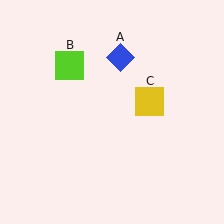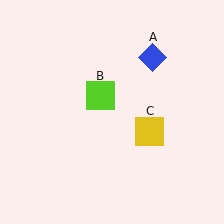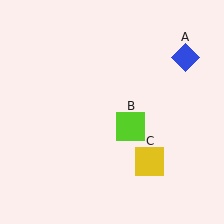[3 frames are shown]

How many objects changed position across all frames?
3 objects changed position: blue diamond (object A), lime square (object B), yellow square (object C).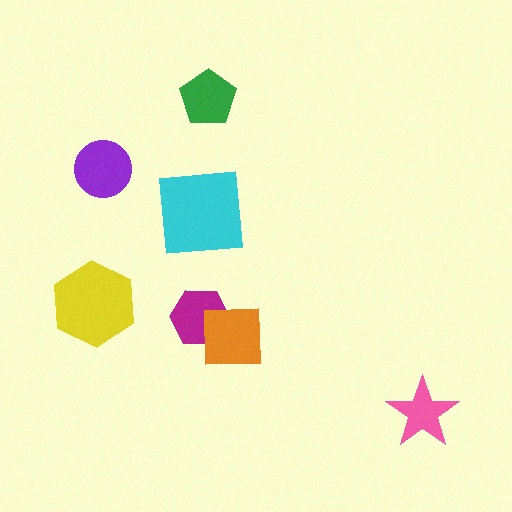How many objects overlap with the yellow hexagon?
0 objects overlap with the yellow hexagon.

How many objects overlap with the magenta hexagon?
1 object overlaps with the magenta hexagon.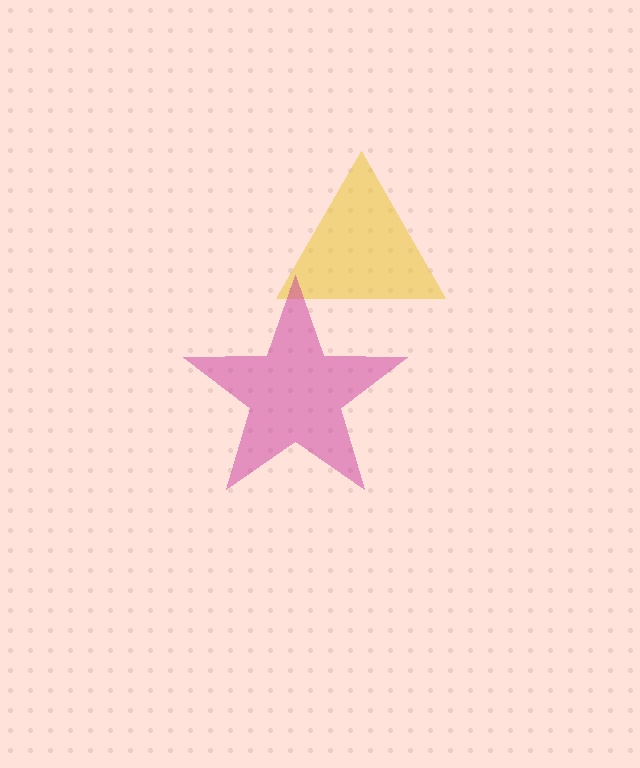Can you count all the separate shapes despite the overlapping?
Yes, there are 2 separate shapes.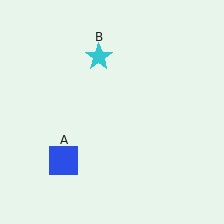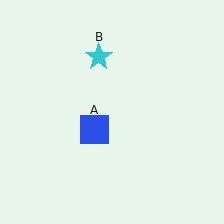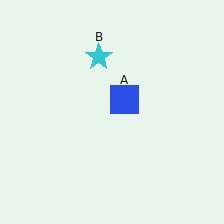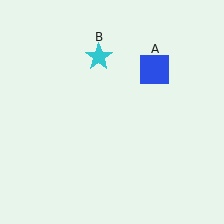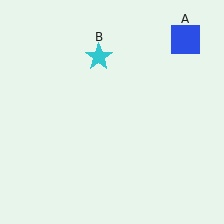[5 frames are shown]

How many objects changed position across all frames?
1 object changed position: blue square (object A).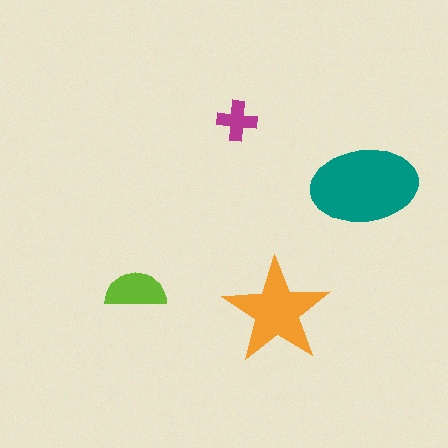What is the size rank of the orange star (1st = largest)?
2nd.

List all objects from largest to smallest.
The teal ellipse, the orange star, the lime semicircle, the magenta cross.